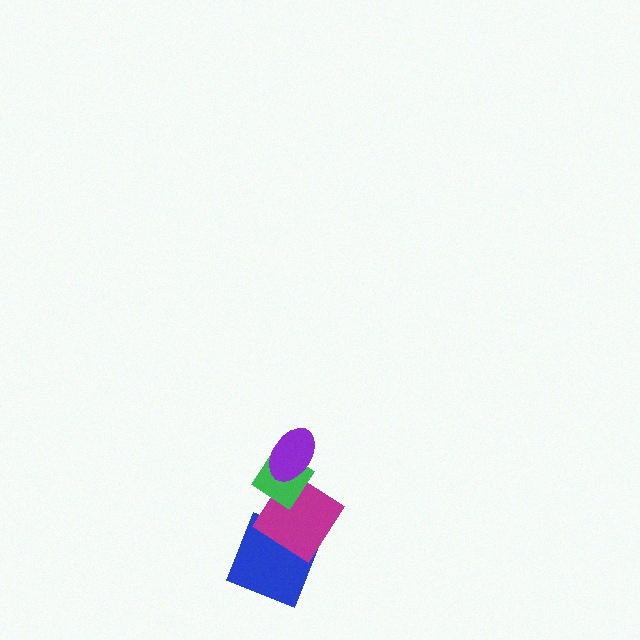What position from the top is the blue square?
The blue square is 4th from the top.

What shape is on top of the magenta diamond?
The green diamond is on top of the magenta diamond.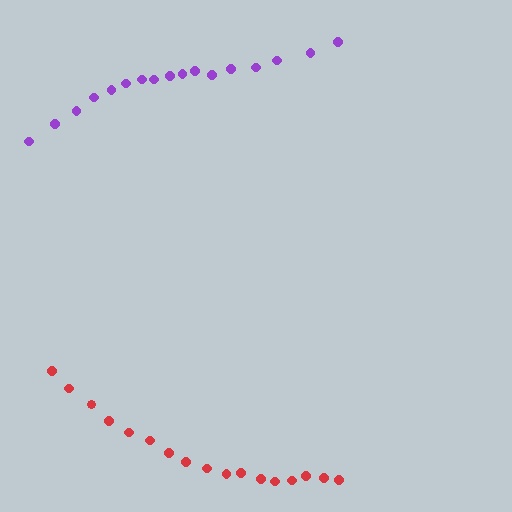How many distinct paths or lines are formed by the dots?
There are 2 distinct paths.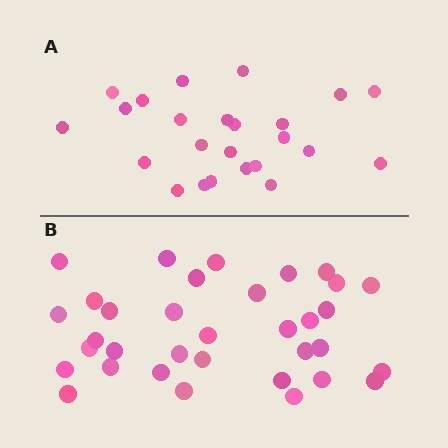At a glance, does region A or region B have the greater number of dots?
Region B (the bottom region) has more dots.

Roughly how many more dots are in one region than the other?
Region B has roughly 10 or so more dots than region A.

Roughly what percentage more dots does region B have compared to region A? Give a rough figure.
About 40% more.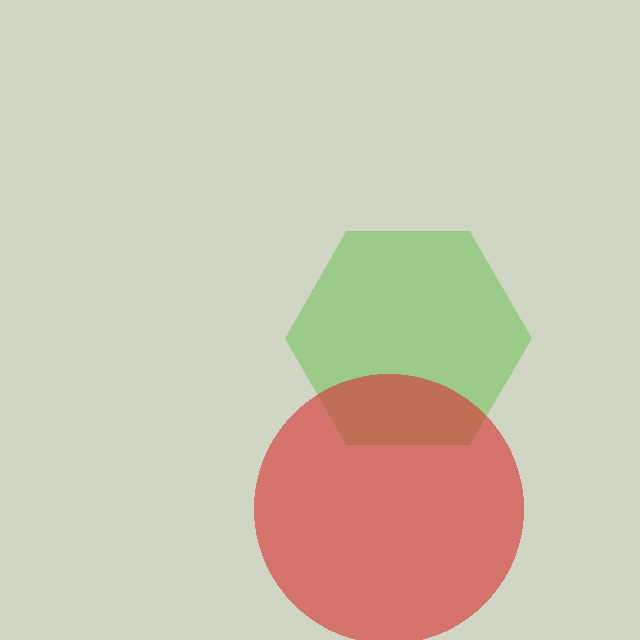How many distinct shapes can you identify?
There are 2 distinct shapes: a lime hexagon, a red circle.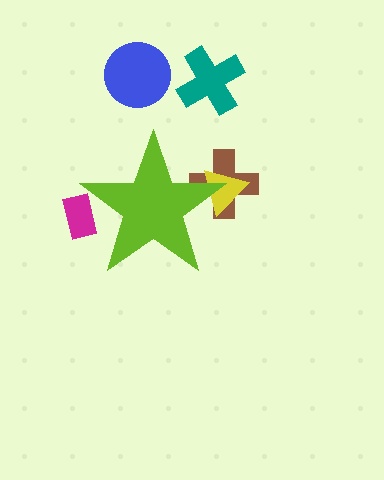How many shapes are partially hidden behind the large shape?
3 shapes are partially hidden.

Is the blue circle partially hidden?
No, the blue circle is fully visible.